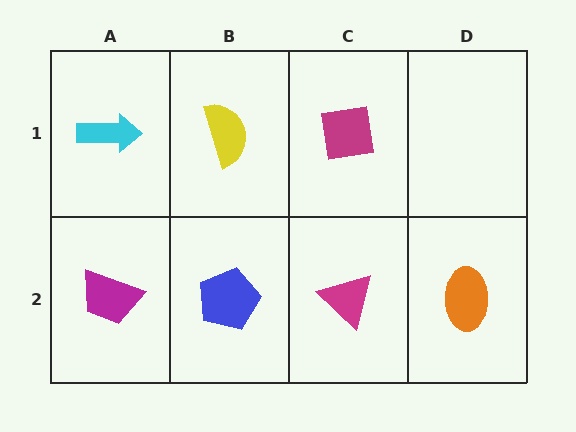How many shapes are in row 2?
4 shapes.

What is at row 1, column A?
A cyan arrow.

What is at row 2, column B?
A blue pentagon.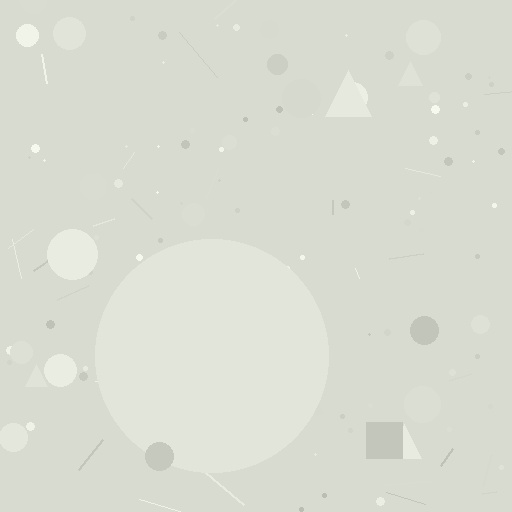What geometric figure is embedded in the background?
A circle is embedded in the background.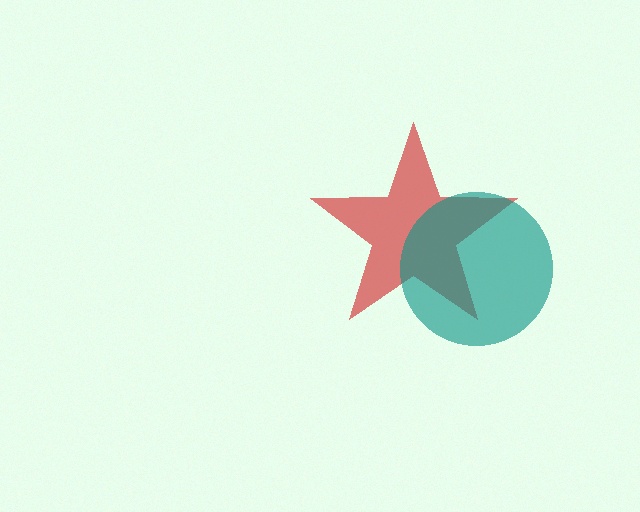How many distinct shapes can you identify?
There are 2 distinct shapes: a red star, a teal circle.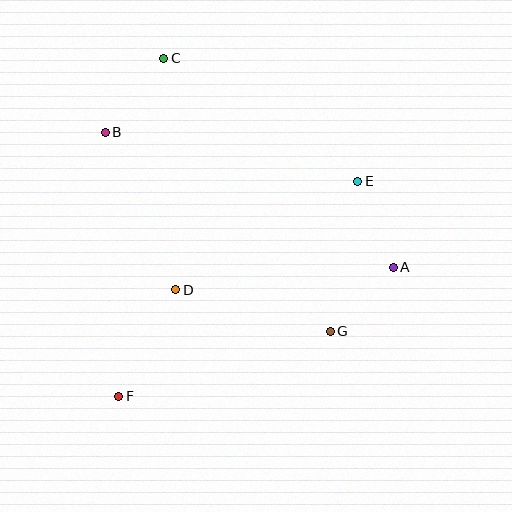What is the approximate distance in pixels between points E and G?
The distance between E and G is approximately 152 pixels.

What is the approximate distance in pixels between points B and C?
The distance between B and C is approximately 94 pixels.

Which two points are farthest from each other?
Points C and F are farthest from each other.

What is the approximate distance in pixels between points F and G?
The distance between F and G is approximately 222 pixels.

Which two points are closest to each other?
Points A and G are closest to each other.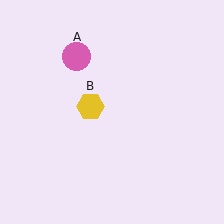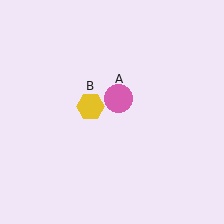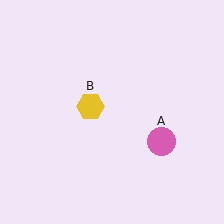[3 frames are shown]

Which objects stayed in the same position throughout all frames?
Yellow hexagon (object B) remained stationary.